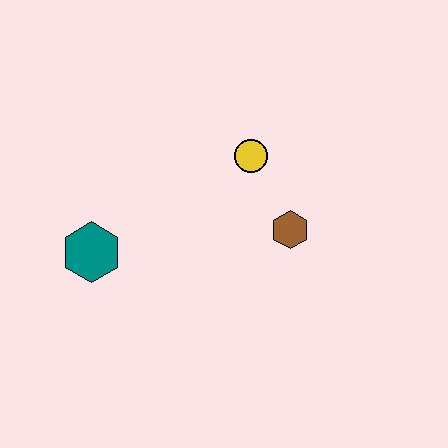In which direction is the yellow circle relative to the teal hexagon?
The yellow circle is to the right of the teal hexagon.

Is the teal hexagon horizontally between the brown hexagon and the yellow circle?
No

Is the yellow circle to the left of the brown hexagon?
Yes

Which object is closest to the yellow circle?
The brown hexagon is closest to the yellow circle.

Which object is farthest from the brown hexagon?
The teal hexagon is farthest from the brown hexagon.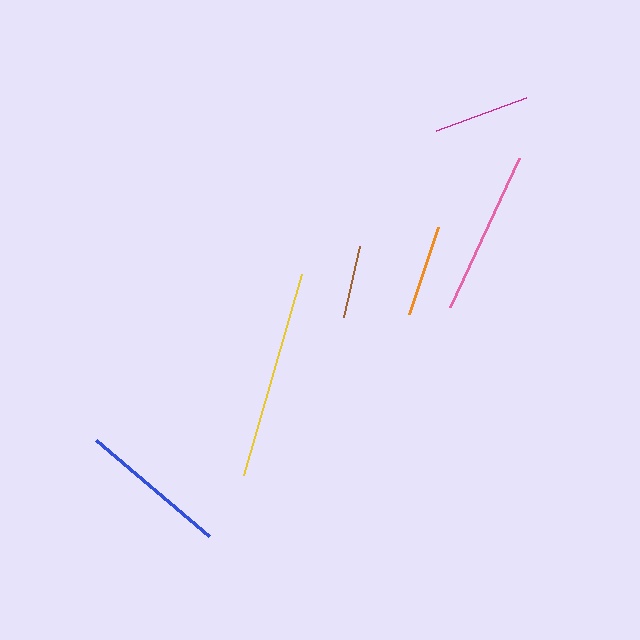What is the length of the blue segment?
The blue segment is approximately 148 pixels long.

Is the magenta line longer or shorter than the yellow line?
The yellow line is longer than the magenta line.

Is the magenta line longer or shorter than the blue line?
The blue line is longer than the magenta line.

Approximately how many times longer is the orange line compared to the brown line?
The orange line is approximately 1.3 times the length of the brown line.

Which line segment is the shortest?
The brown line is the shortest at approximately 73 pixels.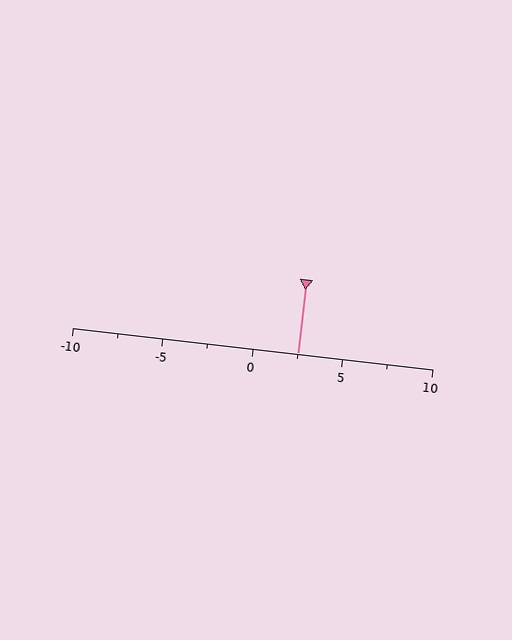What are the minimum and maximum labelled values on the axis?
The axis runs from -10 to 10.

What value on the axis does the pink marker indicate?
The marker indicates approximately 2.5.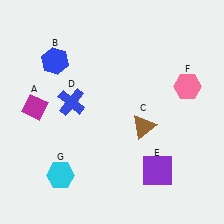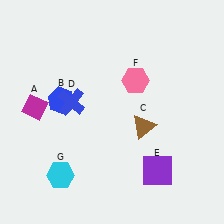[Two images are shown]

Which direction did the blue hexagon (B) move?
The blue hexagon (B) moved down.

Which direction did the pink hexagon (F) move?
The pink hexagon (F) moved left.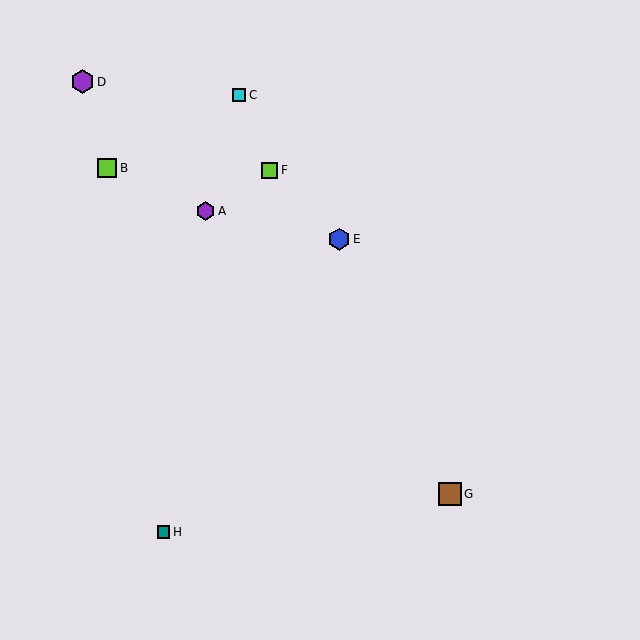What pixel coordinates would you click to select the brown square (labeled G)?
Click at (450, 494) to select the brown square G.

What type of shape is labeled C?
Shape C is a cyan square.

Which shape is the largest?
The purple hexagon (labeled D) is the largest.